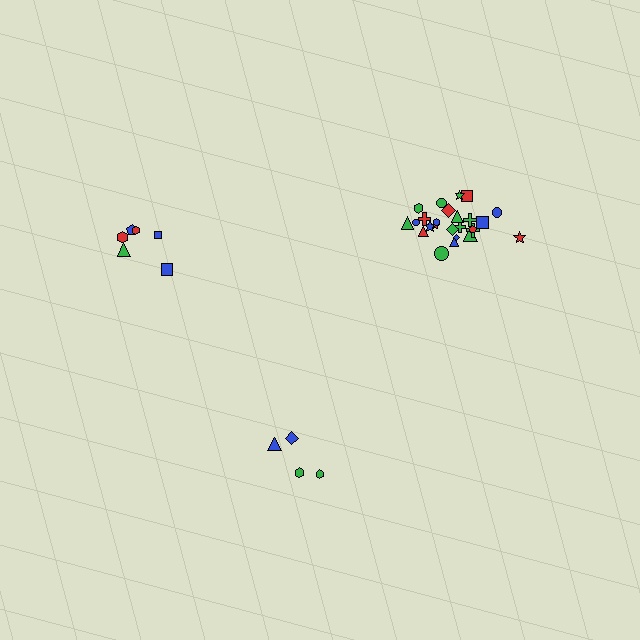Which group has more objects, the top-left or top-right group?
The top-right group.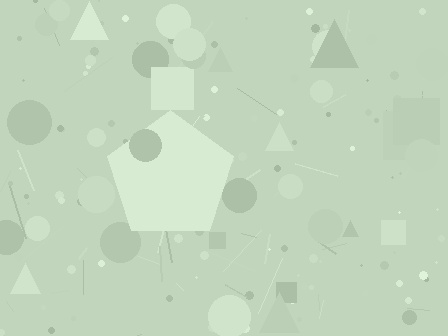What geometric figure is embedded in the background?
A pentagon is embedded in the background.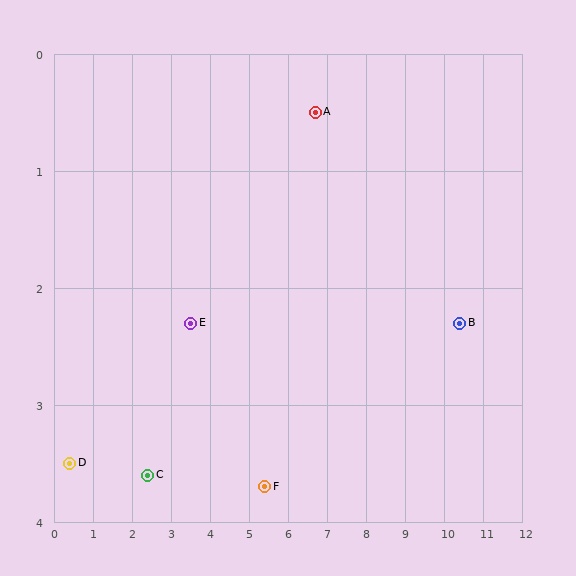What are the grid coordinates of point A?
Point A is at approximately (6.7, 0.5).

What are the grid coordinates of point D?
Point D is at approximately (0.4, 3.5).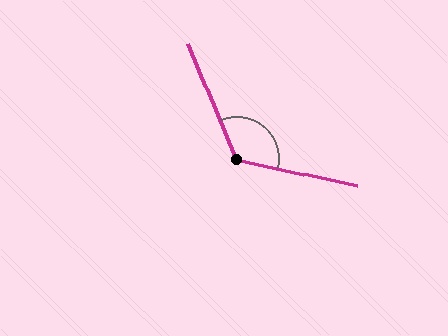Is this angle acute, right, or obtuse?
It is obtuse.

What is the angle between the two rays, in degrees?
Approximately 125 degrees.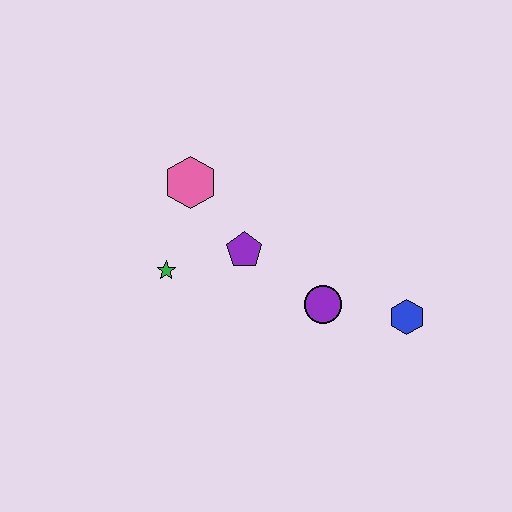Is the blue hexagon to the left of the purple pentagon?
No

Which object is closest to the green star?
The purple pentagon is closest to the green star.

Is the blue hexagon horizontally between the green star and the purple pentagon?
No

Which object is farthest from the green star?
The blue hexagon is farthest from the green star.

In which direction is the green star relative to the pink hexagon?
The green star is below the pink hexagon.